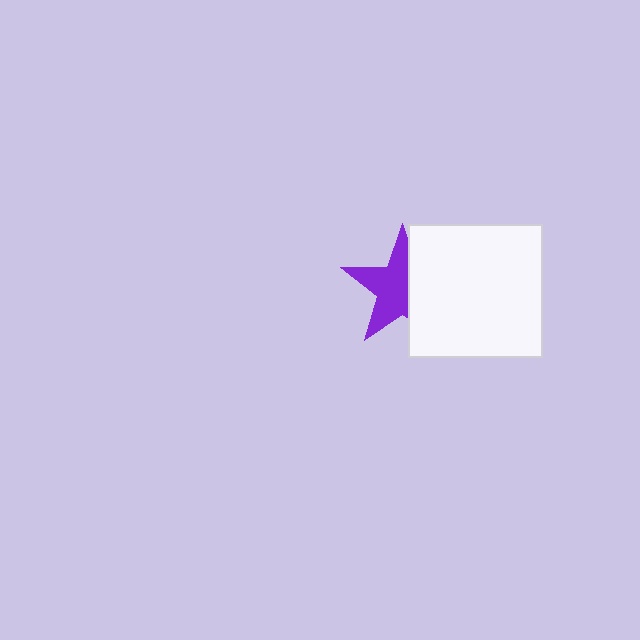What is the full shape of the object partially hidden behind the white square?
The partially hidden object is a purple star.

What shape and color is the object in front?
The object in front is a white square.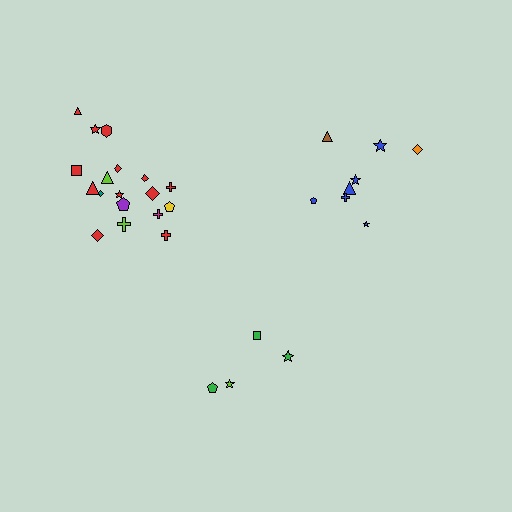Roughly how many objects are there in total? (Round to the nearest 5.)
Roughly 30 objects in total.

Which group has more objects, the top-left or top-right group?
The top-left group.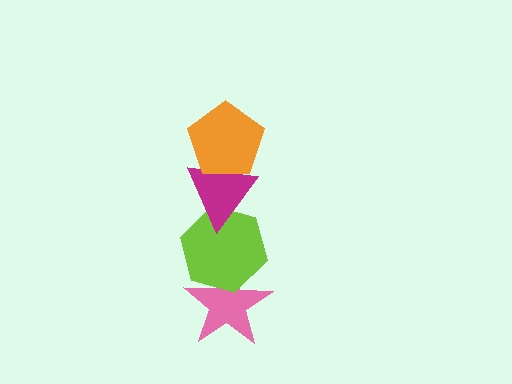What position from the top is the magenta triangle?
The magenta triangle is 2nd from the top.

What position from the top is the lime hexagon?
The lime hexagon is 3rd from the top.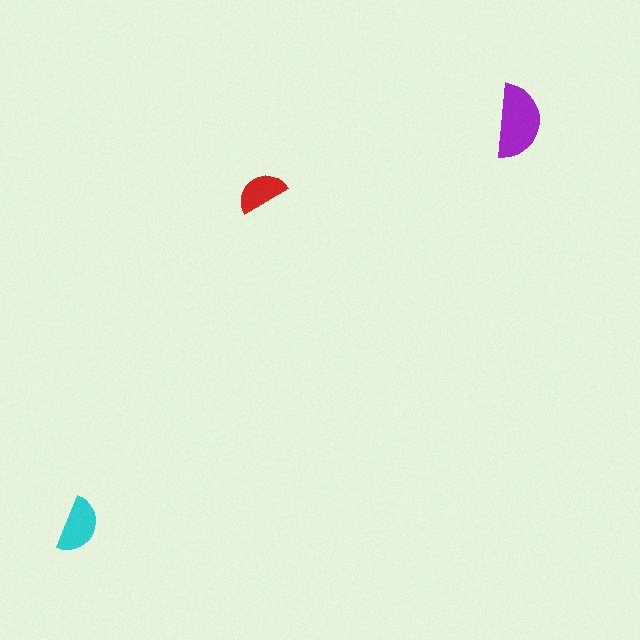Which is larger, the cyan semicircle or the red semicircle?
The cyan one.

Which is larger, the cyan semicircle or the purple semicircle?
The purple one.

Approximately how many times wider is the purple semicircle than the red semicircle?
About 1.5 times wider.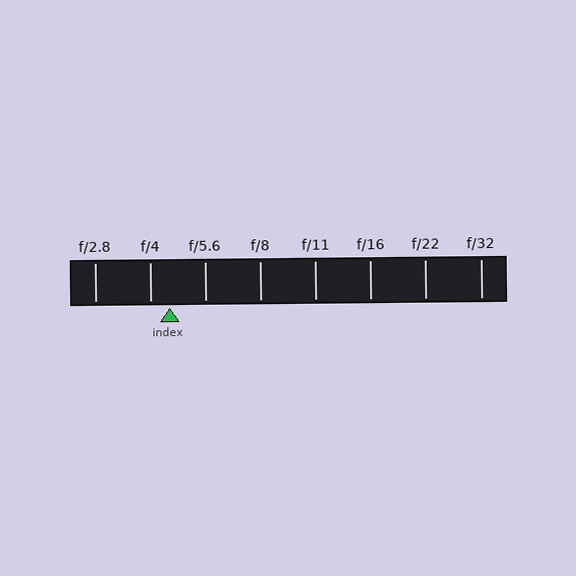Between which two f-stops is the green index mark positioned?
The index mark is between f/4 and f/5.6.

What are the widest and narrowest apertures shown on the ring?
The widest aperture shown is f/2.8 and the narrowest is f/32.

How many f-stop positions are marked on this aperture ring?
There are 8 f-stop positions marked.